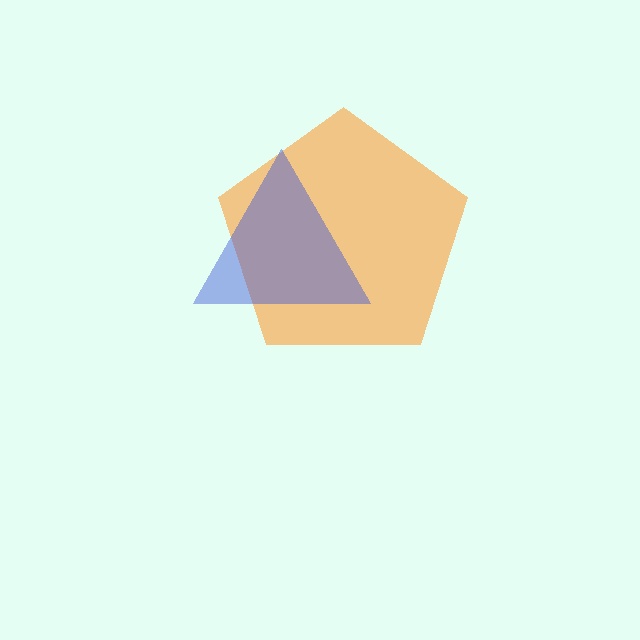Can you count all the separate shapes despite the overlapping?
Yes, there are 2 separate shapes.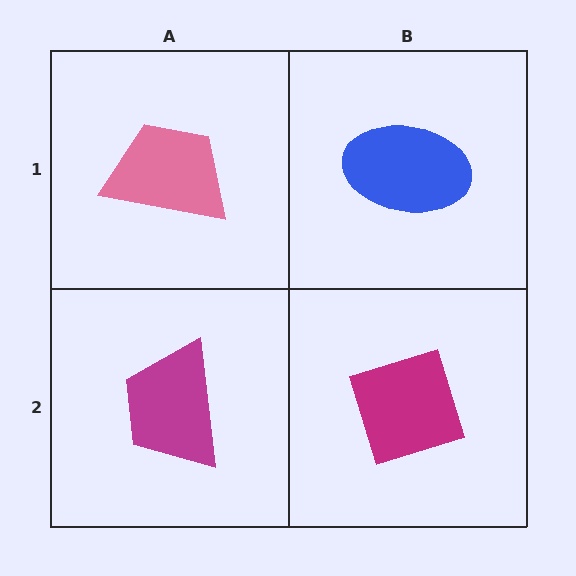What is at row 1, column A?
A pink trapezoid.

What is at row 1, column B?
A blue ellipse.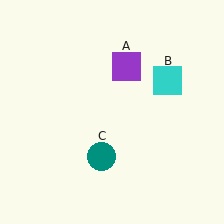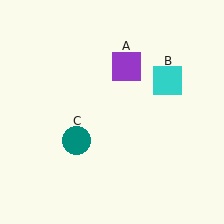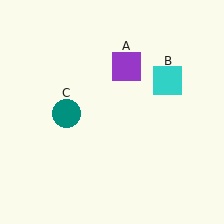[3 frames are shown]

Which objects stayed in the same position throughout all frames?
Purple square (object A) and cyan square (object B) remained stationary.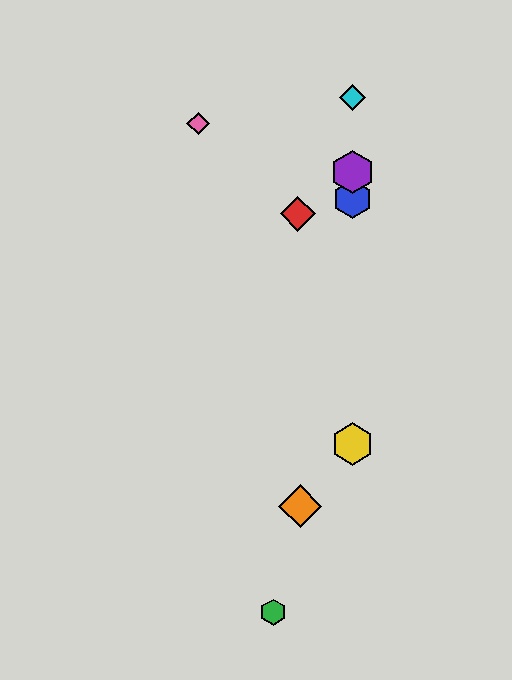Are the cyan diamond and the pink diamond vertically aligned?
No, the cyan diamond is at x≈353 and the pink diamond is at x≈198.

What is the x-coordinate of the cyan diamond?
The cyan diamond is at x≈353.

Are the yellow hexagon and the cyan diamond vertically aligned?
Yes, both are at x≈353.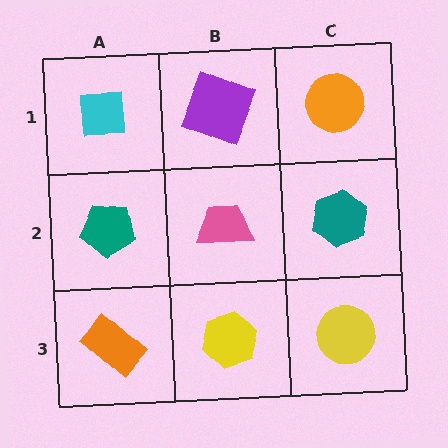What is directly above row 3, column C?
A teal hexagon.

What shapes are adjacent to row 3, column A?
A teal pentagon (row 2, column A), a yellow hexagon (row 3, column B).